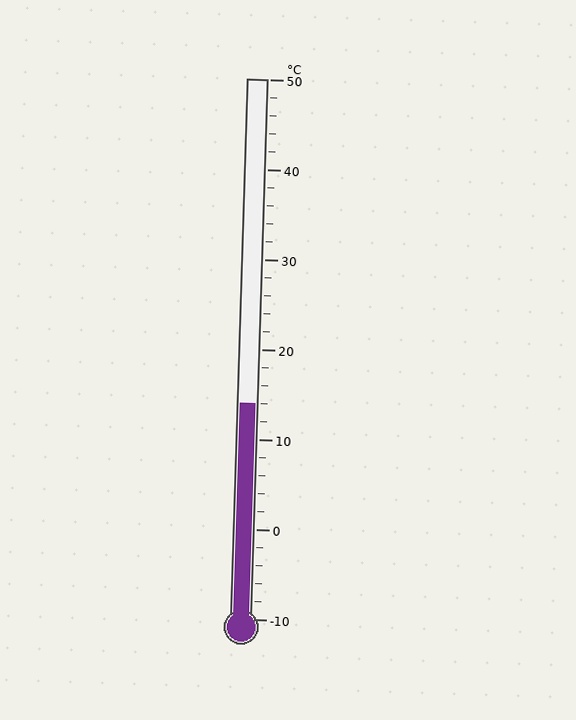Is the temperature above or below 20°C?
The temperature is below 20°C.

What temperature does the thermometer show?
The thermometer shows approximately 14°C.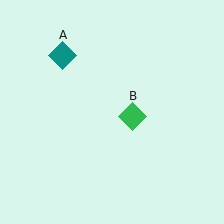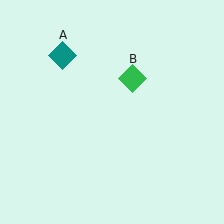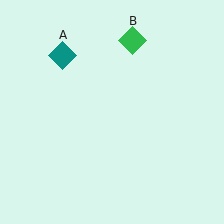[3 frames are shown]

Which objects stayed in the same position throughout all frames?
Teal diamond (object A) remained stationary.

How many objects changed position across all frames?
1 object changed position: green diamond (object B).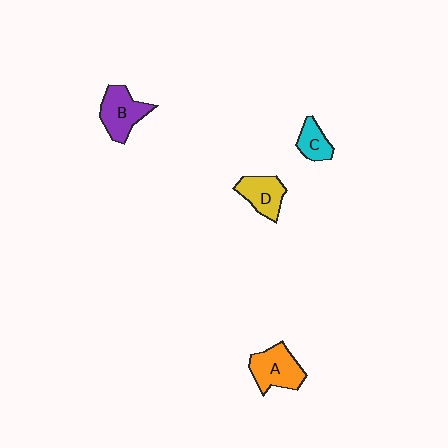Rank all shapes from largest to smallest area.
From largest to smallest: A (orange), B (purple), D (yellow), C (cyan).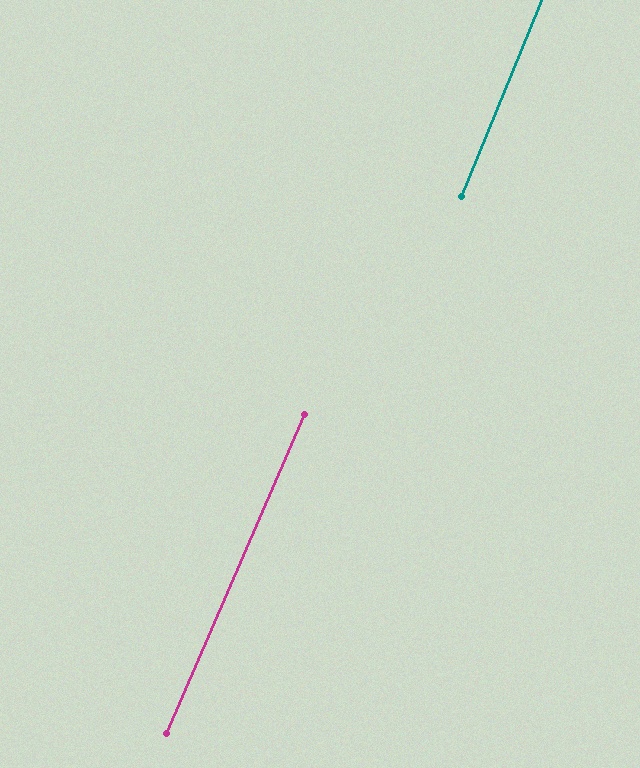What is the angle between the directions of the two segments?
Approximately 1 degree.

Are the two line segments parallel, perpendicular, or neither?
Parallel — their directions differ by only 1.4°.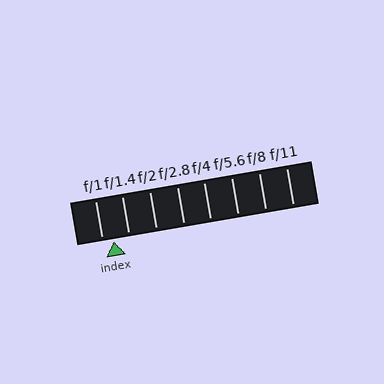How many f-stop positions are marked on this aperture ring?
There are 8 f-stop positions marked.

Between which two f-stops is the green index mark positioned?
The index mark is between f/1 and f/1.4.